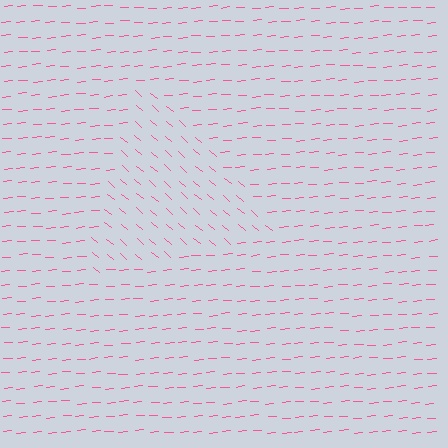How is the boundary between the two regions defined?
The boundary is defined purely by a change in line orientation (approximately 45 degrees difference). All lines are the same color and thickness.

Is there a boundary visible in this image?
Yes, there is a texture boundary formed by a change in line orientation.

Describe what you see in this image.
The image is filled with small pink line segments. A triangle region in the image has lines oriented differently from the surrounding lines, creating a visible texture boundary.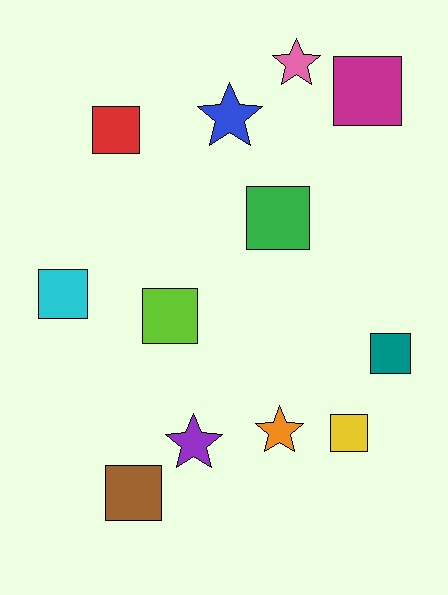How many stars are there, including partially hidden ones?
There are 4 stars.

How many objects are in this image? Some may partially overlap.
There are 12 objects.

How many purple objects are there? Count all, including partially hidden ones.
There is 1 purple object.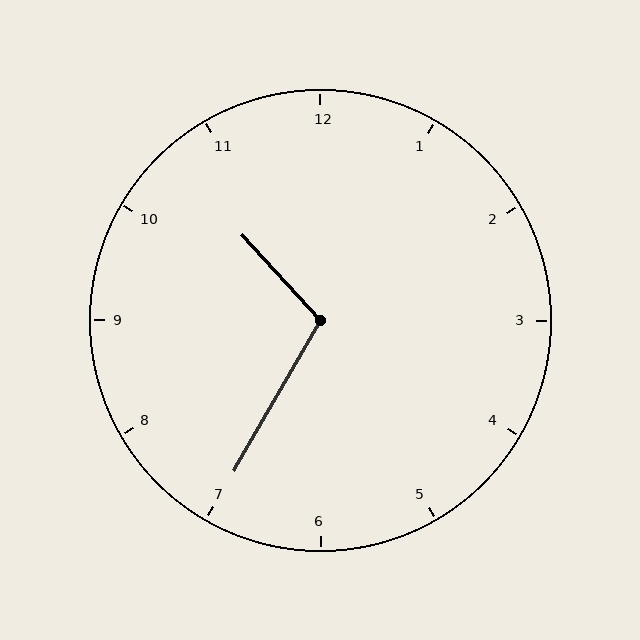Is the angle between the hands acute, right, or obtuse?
It is obtuse.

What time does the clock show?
10:35.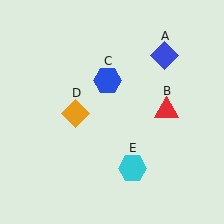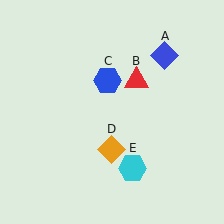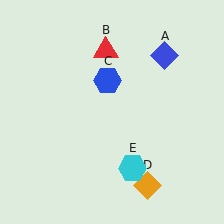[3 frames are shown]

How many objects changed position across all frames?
2 objects changed position: red triangle (object B), orange diamond (object D).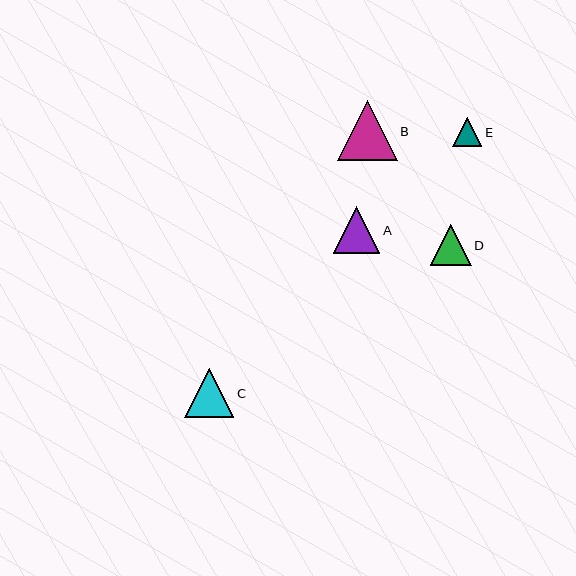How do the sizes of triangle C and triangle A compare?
Triangle C and triangle A are approximately the same size.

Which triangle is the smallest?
Triangle E is the smallest with a size of approximately 29 pixels.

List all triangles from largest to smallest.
From largest to smallest: B, C, A, D, E.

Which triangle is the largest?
Triangle B is the largest with a size of approximately 59 pixels.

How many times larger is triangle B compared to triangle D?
Triangle B is approximately 1.5 times the size of triangle D.